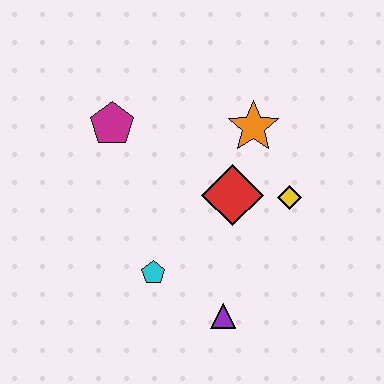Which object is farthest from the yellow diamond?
The magenta pentagon is farthest from the yellow diamond.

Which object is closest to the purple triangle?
The cyan pentagon is closest to the purple triangle.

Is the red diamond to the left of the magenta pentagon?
No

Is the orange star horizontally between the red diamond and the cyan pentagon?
No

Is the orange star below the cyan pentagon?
No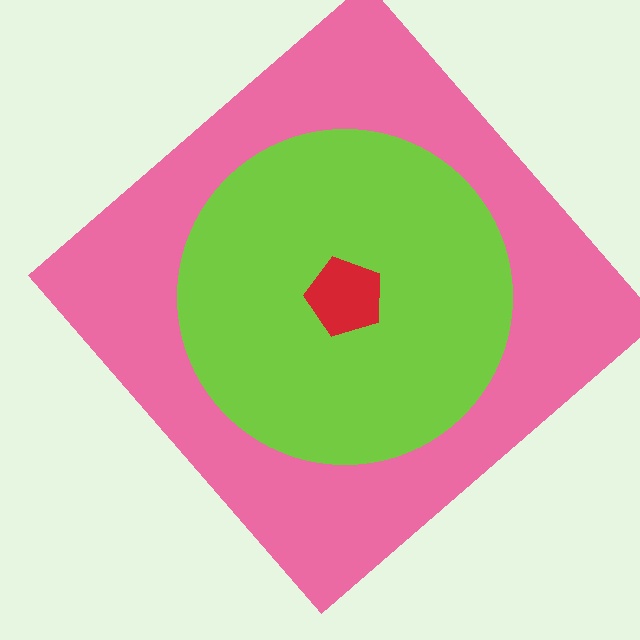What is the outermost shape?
The pink diamond.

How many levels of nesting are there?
3.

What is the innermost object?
The red pentagon.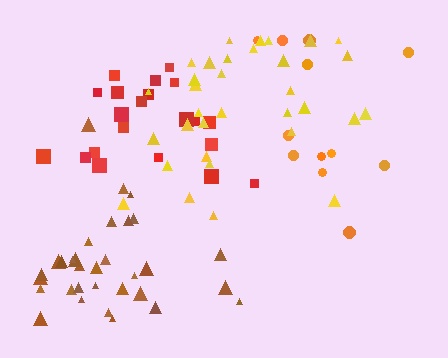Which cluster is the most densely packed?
Brown.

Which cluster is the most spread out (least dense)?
Orange.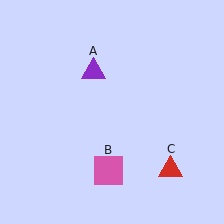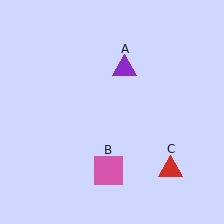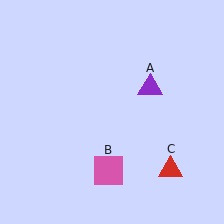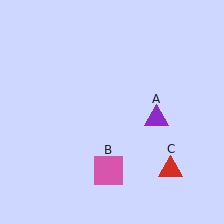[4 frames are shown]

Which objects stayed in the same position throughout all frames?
Pink square (object B) and red triangle (object C) remained stationary.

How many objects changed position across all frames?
1 object changed position: purple triangle (object A).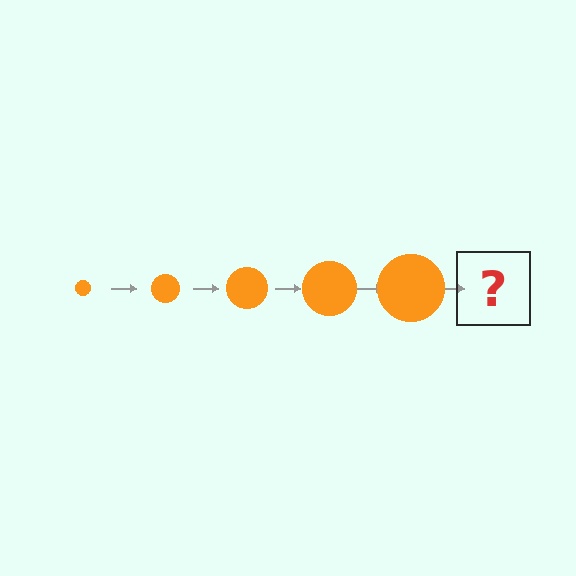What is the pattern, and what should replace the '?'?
The pattern is that the circle gets progressively larger each step. The '?' should be an orange circle, larger than the previous one.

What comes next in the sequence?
The next element should be an orange circle, larger than the previous one.